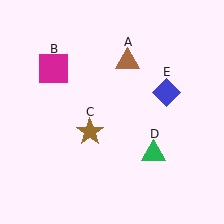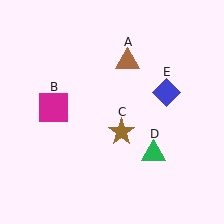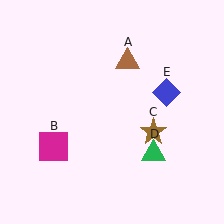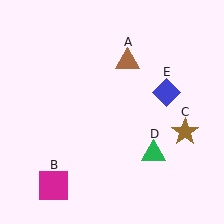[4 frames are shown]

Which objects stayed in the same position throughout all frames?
Brown triangle (object A) and green triangle (object D) and blue diamond (object E) remained stationary.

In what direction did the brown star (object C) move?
The brown star (object C) moved right.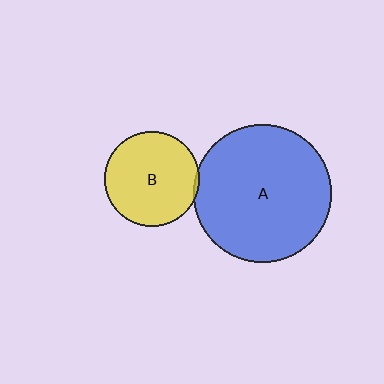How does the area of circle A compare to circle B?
Approximately 2.1 times.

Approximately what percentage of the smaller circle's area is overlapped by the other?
Approximately 5%.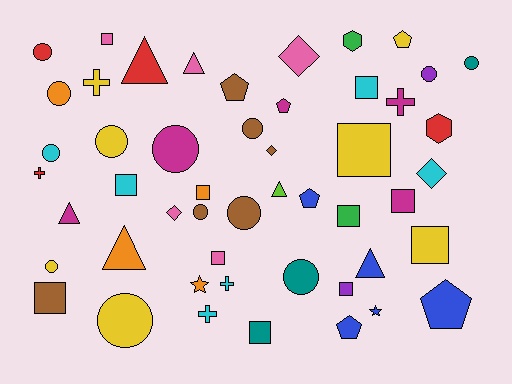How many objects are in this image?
There are 50 objects.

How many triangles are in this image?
There are 6 triangles.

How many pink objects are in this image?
There are 5 pink objects.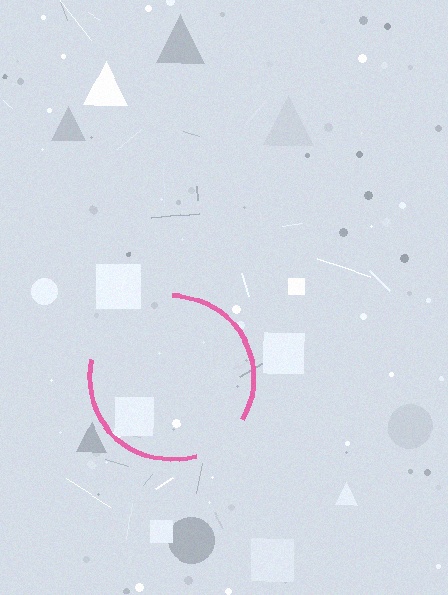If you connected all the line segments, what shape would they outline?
They would outline a circle.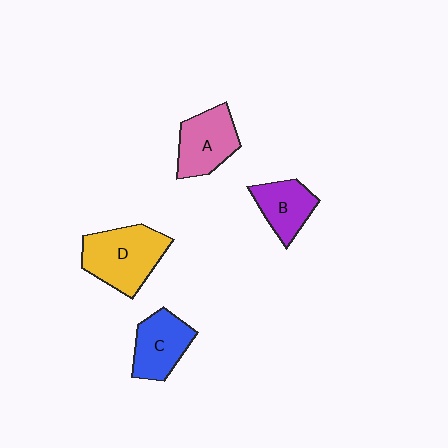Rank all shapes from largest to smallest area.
From largest to smallest: D (yellow), A (pink), C (blue), B (purple).